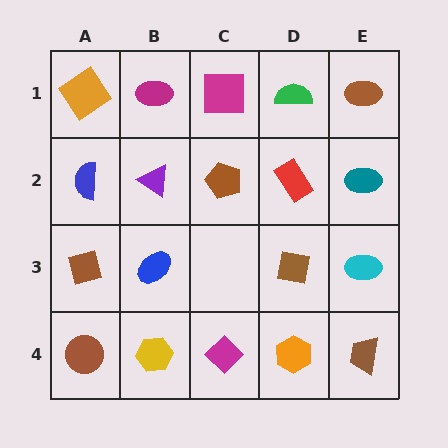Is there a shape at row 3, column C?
No, that cell is empty.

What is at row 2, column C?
A brown pentagon.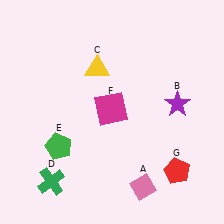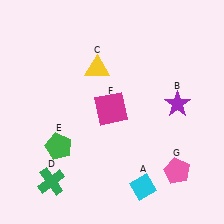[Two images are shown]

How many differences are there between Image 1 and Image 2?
There are 2 differences between the two images.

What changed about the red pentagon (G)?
In Image 1, G is red. In Image 2, it changed to pink.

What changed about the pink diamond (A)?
In Image 1, A is pink. In Image 2, it changed to cyan.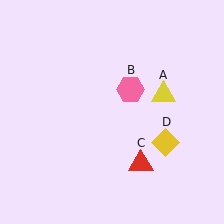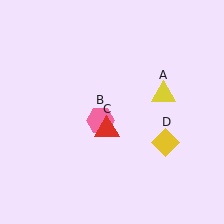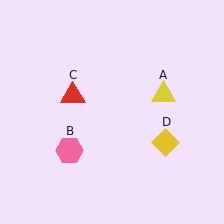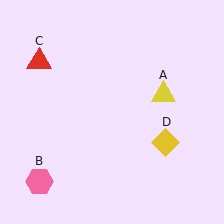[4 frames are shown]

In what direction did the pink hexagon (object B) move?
The pink hexagon (object B) moved down and to the left.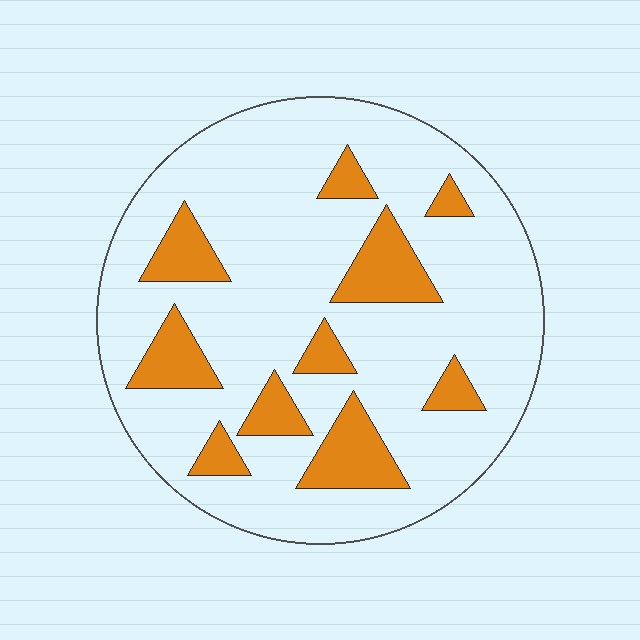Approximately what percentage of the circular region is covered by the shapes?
Approximately 20%.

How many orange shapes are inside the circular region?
10.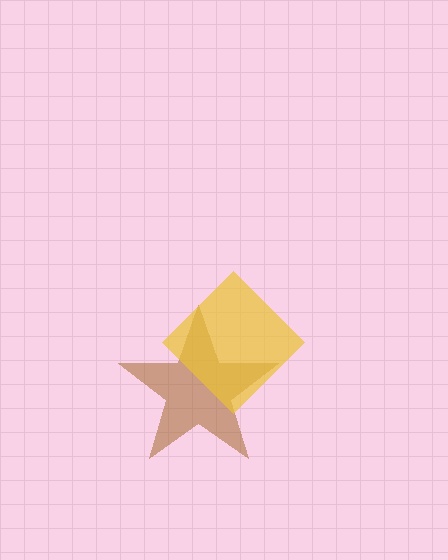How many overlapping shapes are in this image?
There are 2 overlapping shapes in the image.